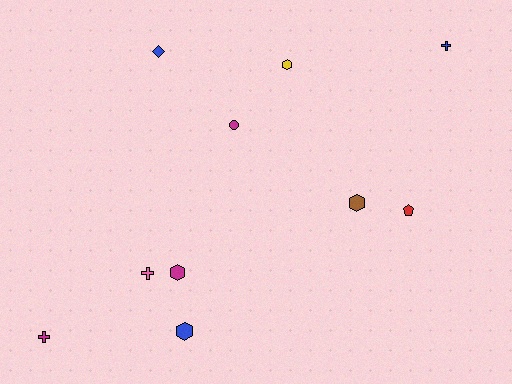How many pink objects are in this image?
There is 1 pink object.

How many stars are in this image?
There are no stars.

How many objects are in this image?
There are 10 objects.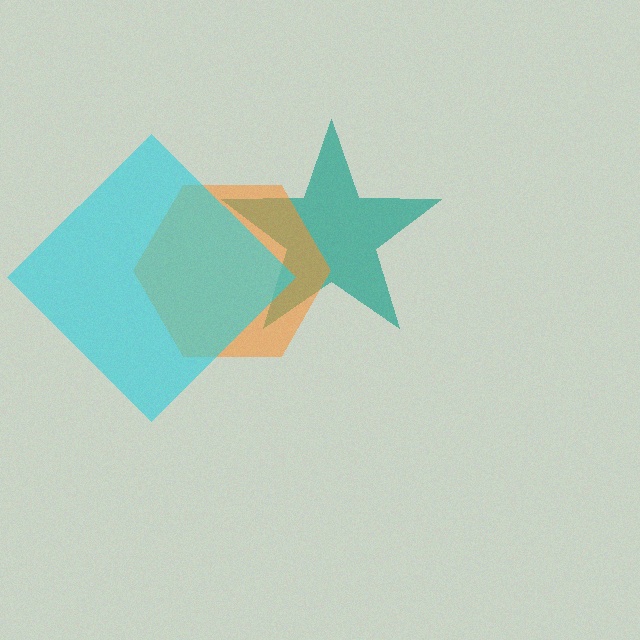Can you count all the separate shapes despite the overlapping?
Yes, there are 3 separate shapes.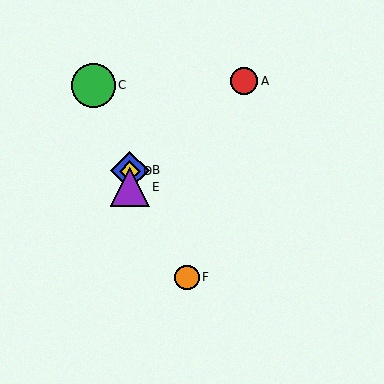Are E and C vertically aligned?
No, E is at x≈130 and C is at x≈94.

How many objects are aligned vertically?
3 objects (B, D, E) are aligned vertically.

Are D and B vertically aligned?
Yes, both are at x≈130.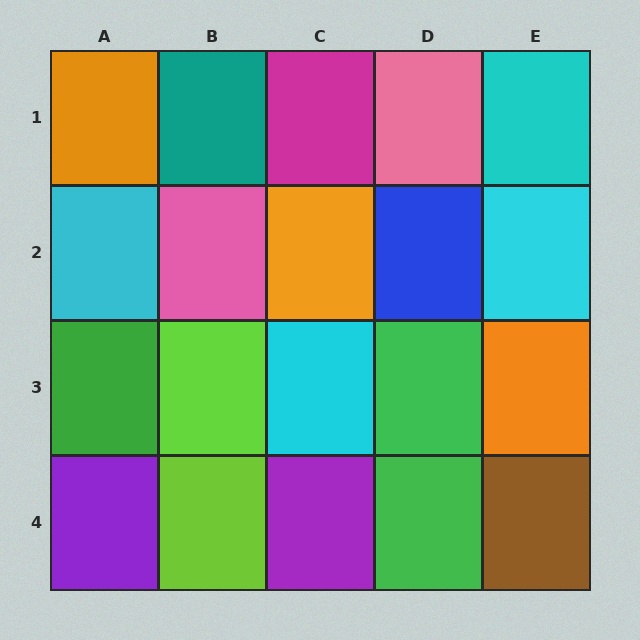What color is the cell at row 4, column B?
Lime.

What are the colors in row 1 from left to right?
Orange, teal, magenta, pink, cyan.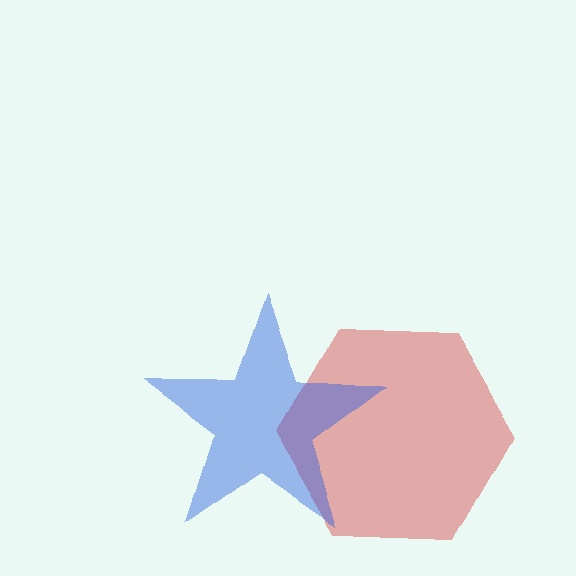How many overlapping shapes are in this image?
There are 2 overlapping shapes in the image.